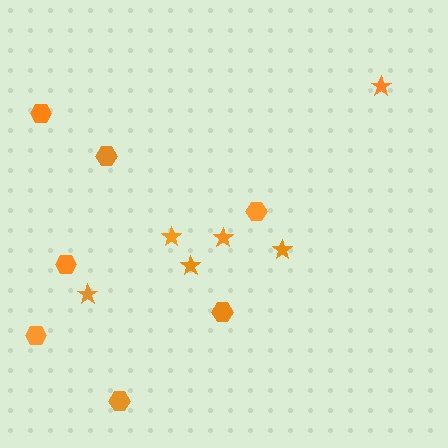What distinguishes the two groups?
There are 2 groups: one group of hexagons (7) and one group of stars (6).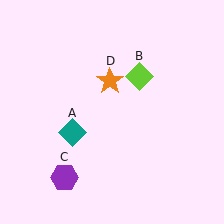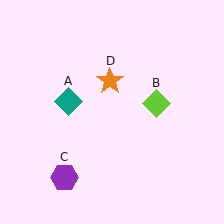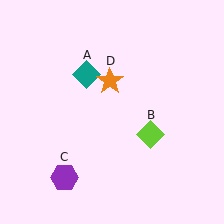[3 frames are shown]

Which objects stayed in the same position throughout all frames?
Purple hexagon (object C) and orange star (object D) remained stationary.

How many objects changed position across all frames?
2 objects changed position: teal diamond (object A), lime diamond (object B).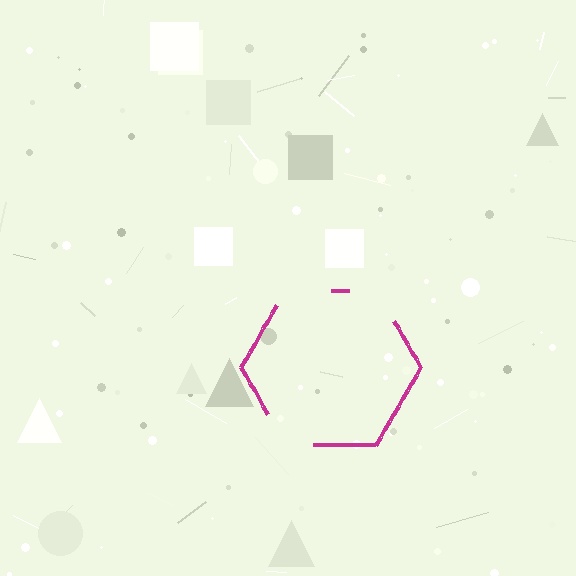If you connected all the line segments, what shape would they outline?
They would outline a hexagon.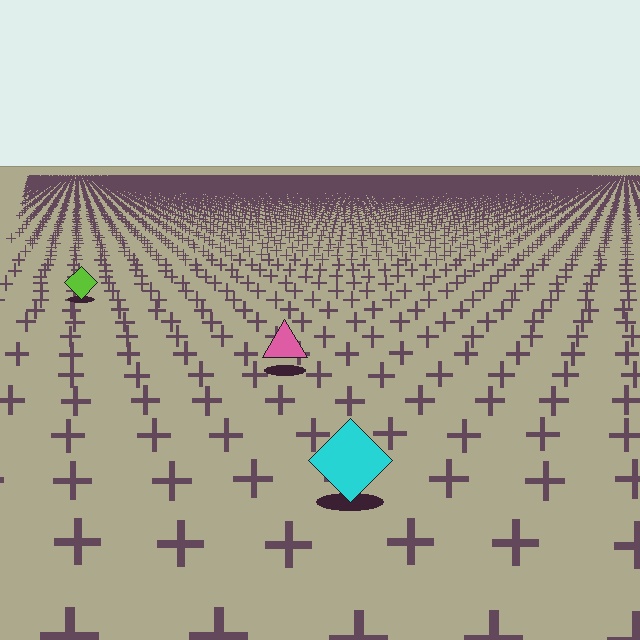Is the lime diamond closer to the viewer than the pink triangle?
No. The pink triangle is closer — you can tell from the texture gradient: the ground texture is coarser near it.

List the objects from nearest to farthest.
From nearest to farthest: the cyan diamond, the pink triangle, the lime diamond.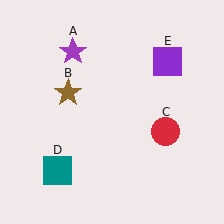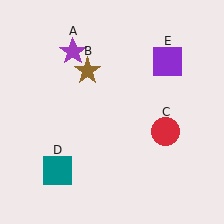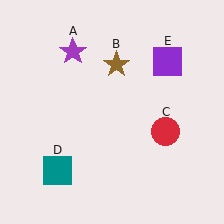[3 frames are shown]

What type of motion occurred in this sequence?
The brown star (object B) rotated clockwise around the center of the scene.